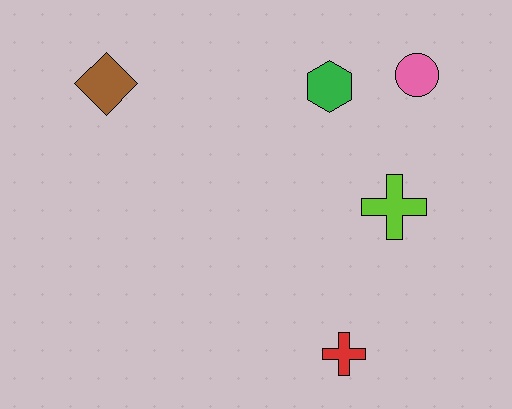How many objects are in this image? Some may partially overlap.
There are 5 objects.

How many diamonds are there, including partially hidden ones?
There is 1 diamond.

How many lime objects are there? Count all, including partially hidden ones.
There is 1 lime object.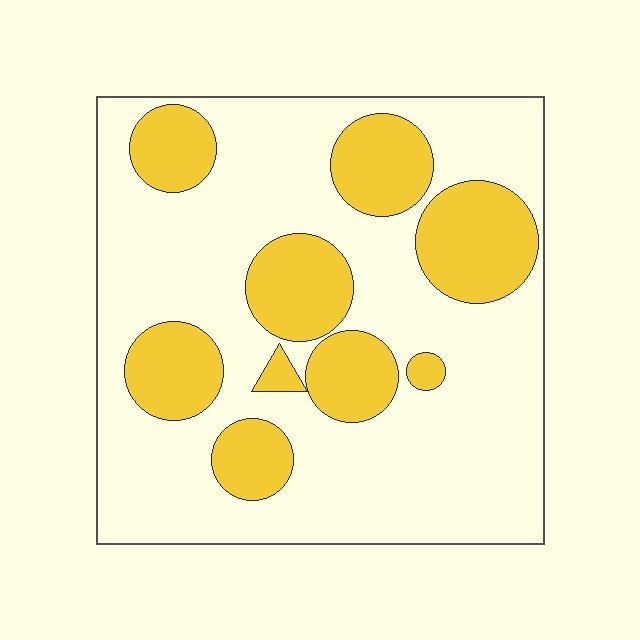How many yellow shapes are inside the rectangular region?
9.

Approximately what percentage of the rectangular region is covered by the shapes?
Approximately 30%.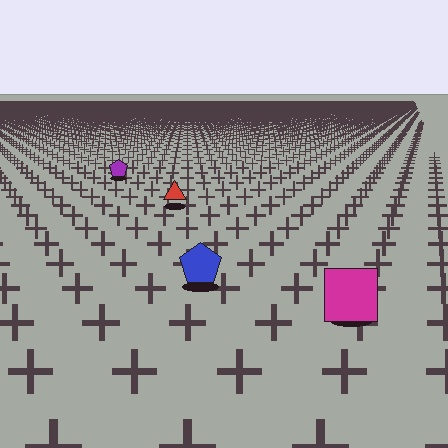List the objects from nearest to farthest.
From nearest to farthest: the magenta square, the blue pentagon, the red triangle, the purple pentagon.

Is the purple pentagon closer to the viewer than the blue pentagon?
No. The blue pentagon is closer — you can tell from the texture gradient: the ground texture is coarser near it.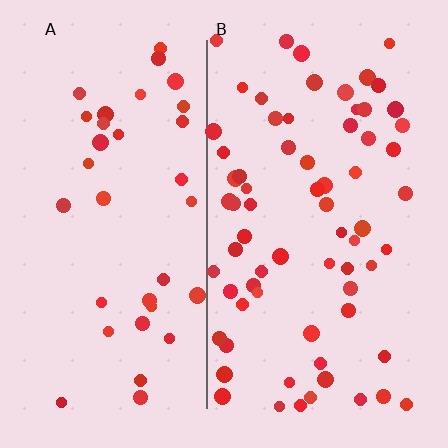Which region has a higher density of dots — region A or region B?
B (the right).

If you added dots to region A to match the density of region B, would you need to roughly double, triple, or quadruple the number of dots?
Approximately double.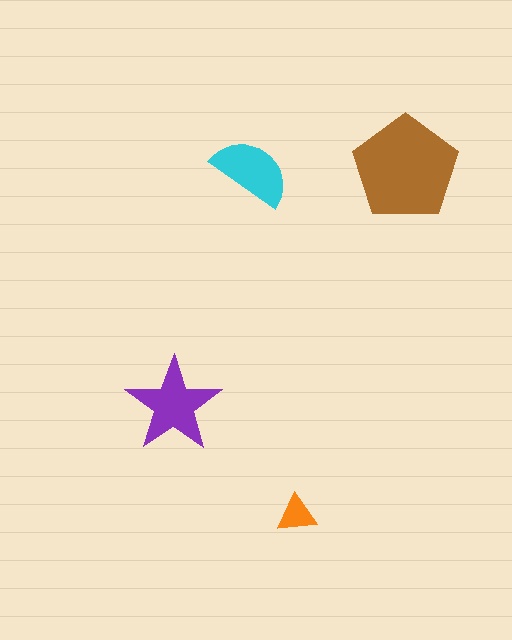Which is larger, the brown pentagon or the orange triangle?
The brown pentagon.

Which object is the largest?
The brown pentagon.